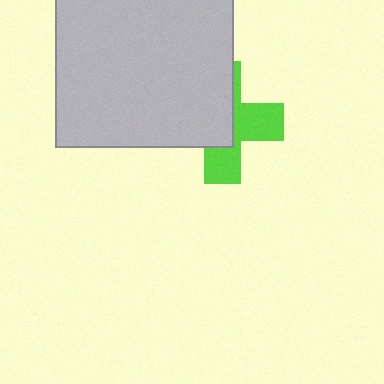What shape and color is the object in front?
The object in front is a light gray square.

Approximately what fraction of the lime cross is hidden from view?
Roughly 53% of the lime cross is hidden behind the light gray square.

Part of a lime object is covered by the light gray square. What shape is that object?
It is a cross.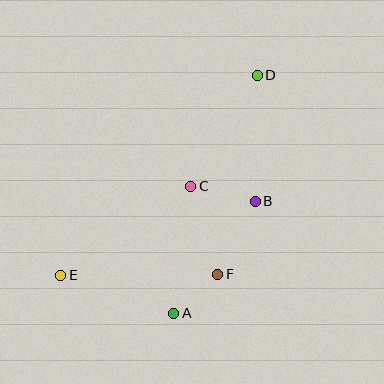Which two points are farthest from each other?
Points D and E are farthest from each other.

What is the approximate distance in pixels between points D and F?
The distance between D and F is approximately 203 pixels.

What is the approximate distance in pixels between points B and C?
The distance between B and C is approximately 66 pixels.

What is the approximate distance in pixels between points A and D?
The distance between A and D is approximately 252 pixels.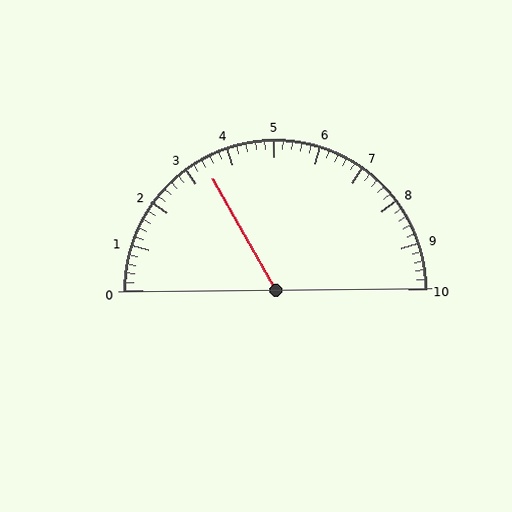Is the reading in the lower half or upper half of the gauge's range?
The reading is in the lower half of the range (0 to 10).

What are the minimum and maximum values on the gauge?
The gauge ranges from 0 to 10.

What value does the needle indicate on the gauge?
The needle indicates approximately 3.4.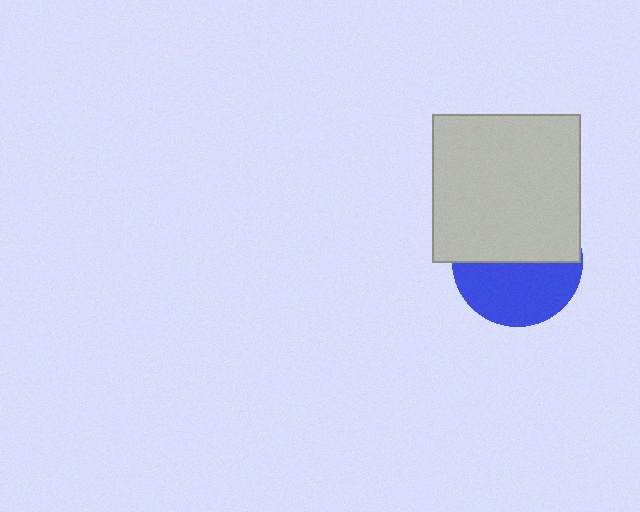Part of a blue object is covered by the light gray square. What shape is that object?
It is a circle.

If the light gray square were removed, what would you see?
You would see the complete blue circle.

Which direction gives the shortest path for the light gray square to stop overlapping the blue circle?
Moving up gives the shortest separation.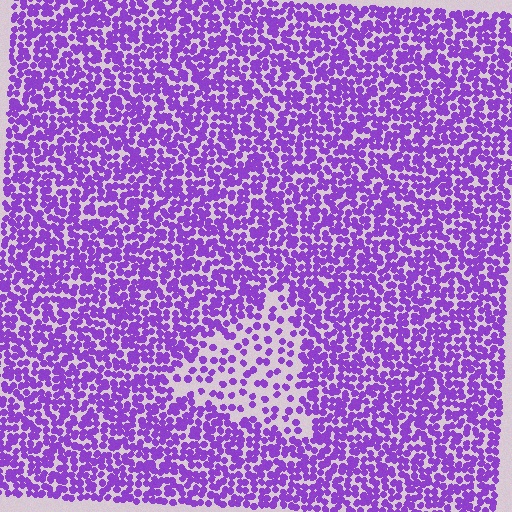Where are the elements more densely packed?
The elements are more densely packed outside the triangle boundary.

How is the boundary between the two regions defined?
The boundary is defined by a change in element density (approximately 2.4x ratio). All elements are the same color, size, and shape.